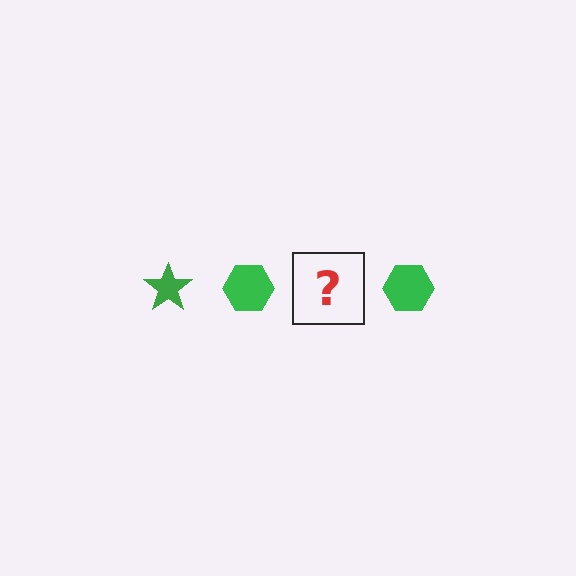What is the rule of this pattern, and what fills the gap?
The rule is that the pattern cycles through star, hexagon shapes in green. The gap should be filled with a green star.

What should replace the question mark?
The question mark should be replaced with a green star.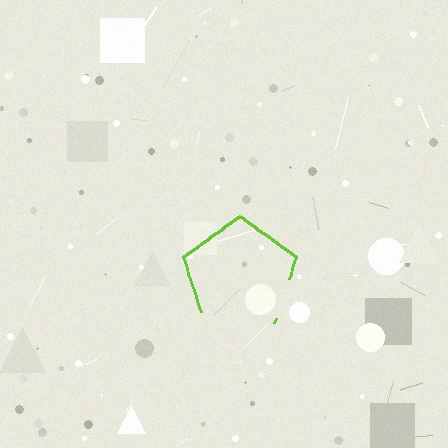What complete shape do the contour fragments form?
The contour fragments form a pentagon.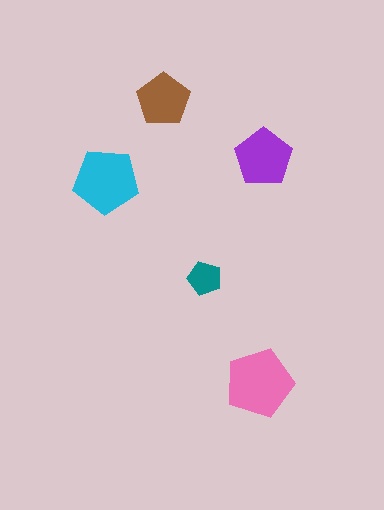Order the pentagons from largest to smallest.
the pink one, the cyan one, the purple one, the brown one, the teal one.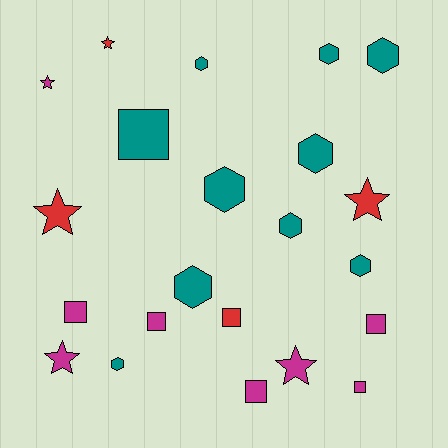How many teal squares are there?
There is 1 teal square.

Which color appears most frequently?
Teal, with 10 objects.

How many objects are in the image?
There are 22 objects.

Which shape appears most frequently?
Hexagon, with 9 objects.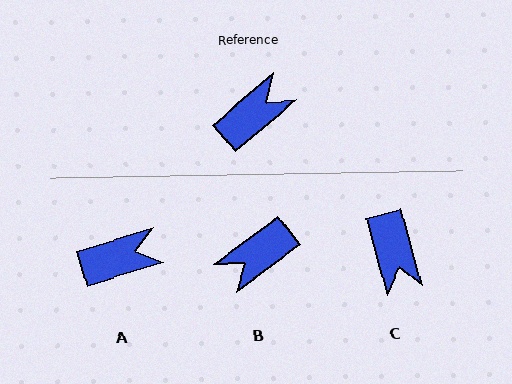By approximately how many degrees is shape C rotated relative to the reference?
Approximately 115 degrees clockwise.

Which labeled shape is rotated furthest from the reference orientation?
B, about 177 degrees away.